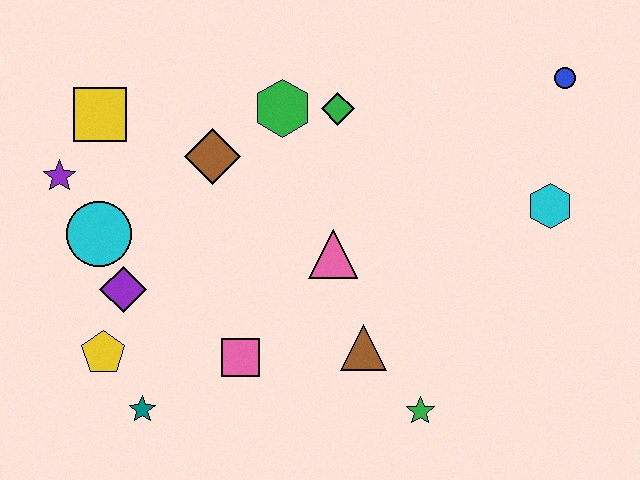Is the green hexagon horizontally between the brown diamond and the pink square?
No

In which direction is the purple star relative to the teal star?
The purple star is above the teal star.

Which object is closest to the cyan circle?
The purple diamond is closest to the cyan circle.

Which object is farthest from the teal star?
The blue circle is farthest from the teal star.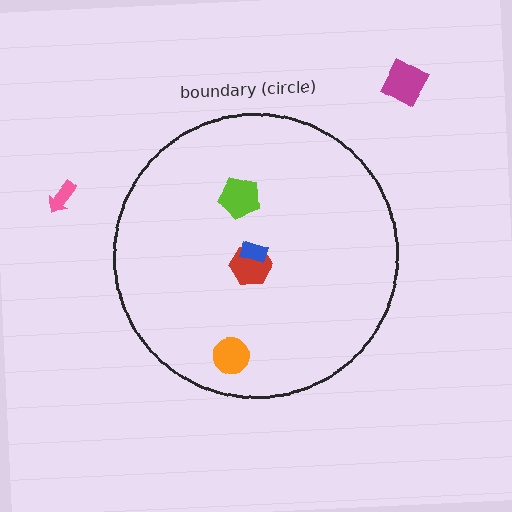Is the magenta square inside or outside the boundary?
Outside.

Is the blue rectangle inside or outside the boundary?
Inside.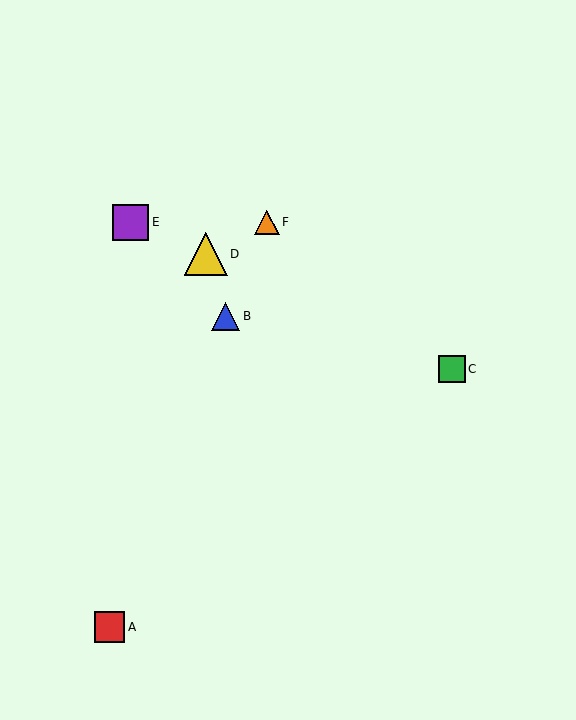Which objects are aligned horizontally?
Objects E, F are aligned horizontally.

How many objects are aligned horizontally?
2 objects (E, F) are aligned horizontally.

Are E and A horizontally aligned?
No, E is at y≈222 and A is at y≈627.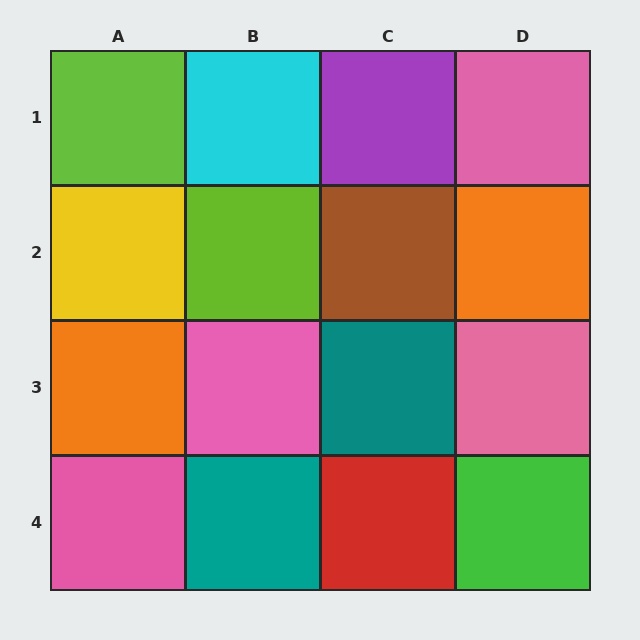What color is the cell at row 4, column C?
Red.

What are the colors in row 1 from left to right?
Lime, cyan, purple, pink.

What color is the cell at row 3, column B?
Pink.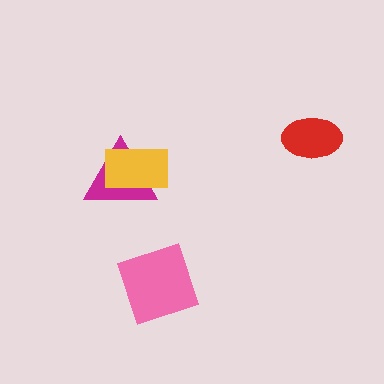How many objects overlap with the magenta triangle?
1 object overlaps with the magenta triangle.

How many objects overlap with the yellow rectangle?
1 object overlaps with the yellow rectangle.